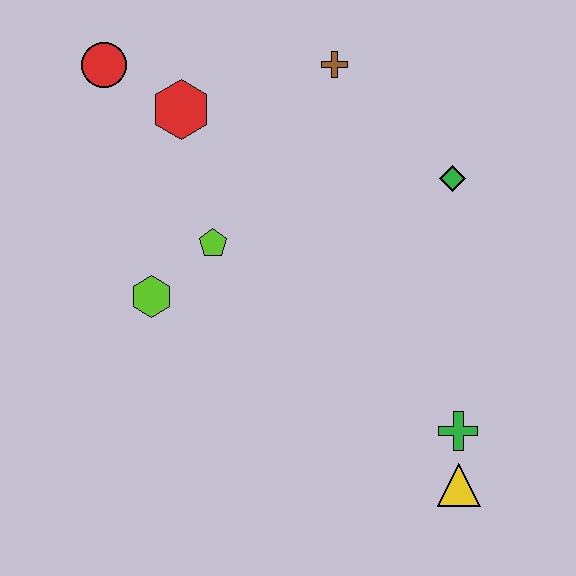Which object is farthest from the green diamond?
The red circle is farthest from the green diamond.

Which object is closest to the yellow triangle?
The green cross is closest to the yellow triangle.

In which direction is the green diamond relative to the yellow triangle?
The green diamond is above the yellow triangle.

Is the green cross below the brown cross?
Yes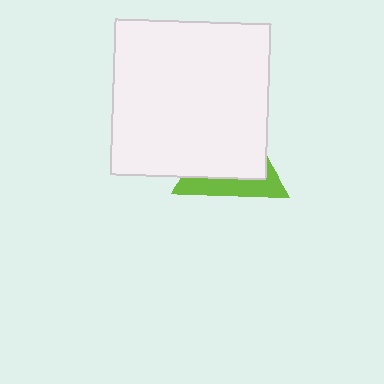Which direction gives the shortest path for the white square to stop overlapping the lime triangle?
Moving toward the upper-left gives the shortest separation.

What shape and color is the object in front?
The object in front is a white square.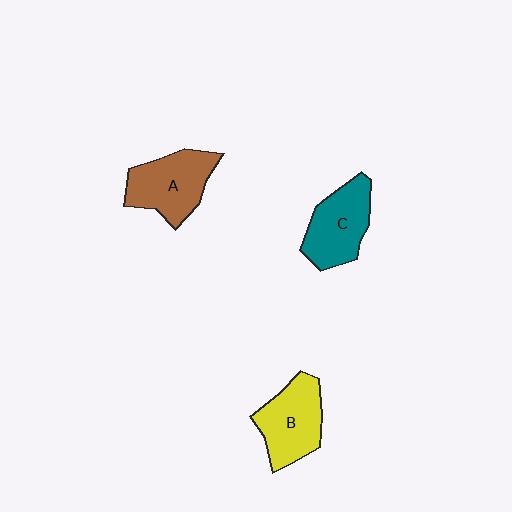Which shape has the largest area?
Shape A (brown).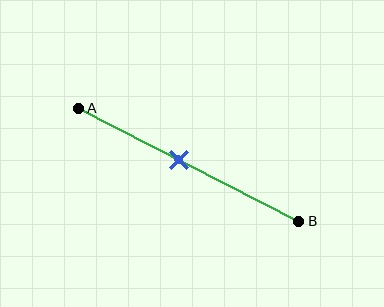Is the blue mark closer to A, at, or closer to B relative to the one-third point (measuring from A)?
The blue mark is closer to point B than the one-third point of segment AB.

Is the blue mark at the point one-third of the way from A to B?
No, the mark is at about 45% from A, not at the 33% one-third point.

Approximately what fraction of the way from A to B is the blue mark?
The blue mark is approximately 45% of the way from A to B.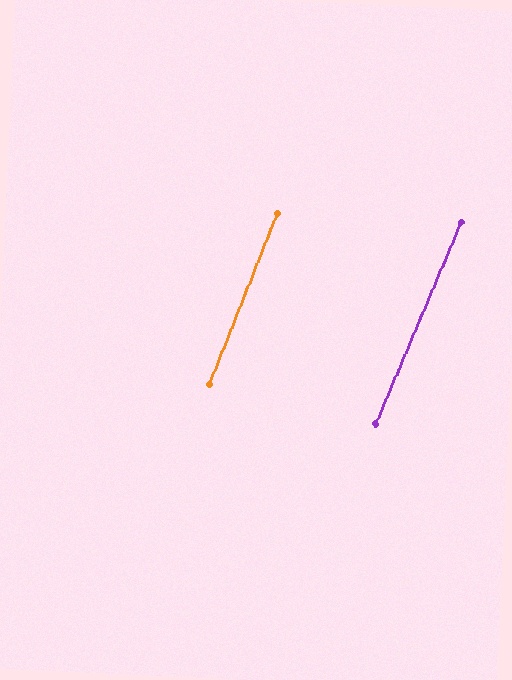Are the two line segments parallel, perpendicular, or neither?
Parallel — their directions differ by only 1.3°.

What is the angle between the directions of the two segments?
Approximately 1 degree.